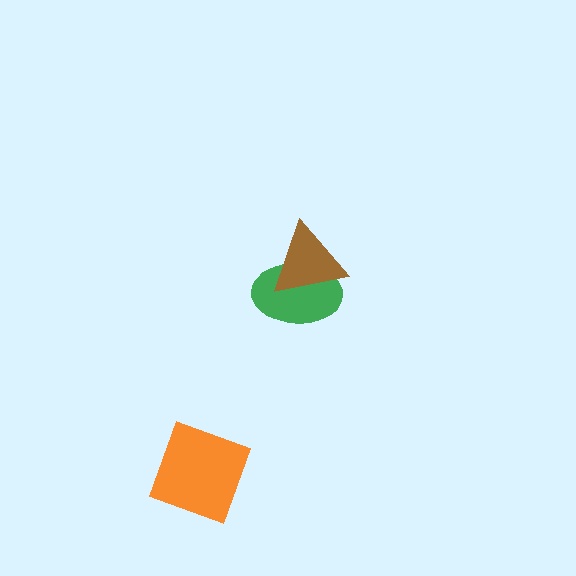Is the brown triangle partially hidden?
No, no other shape covers it.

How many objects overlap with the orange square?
0 objects overlap with the orange square.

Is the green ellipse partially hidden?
Yes, it is partially covered by another shape.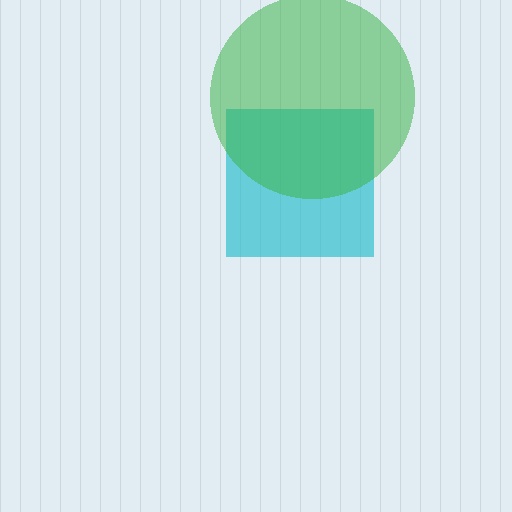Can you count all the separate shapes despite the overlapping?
Yes, there are 2 separate shapes.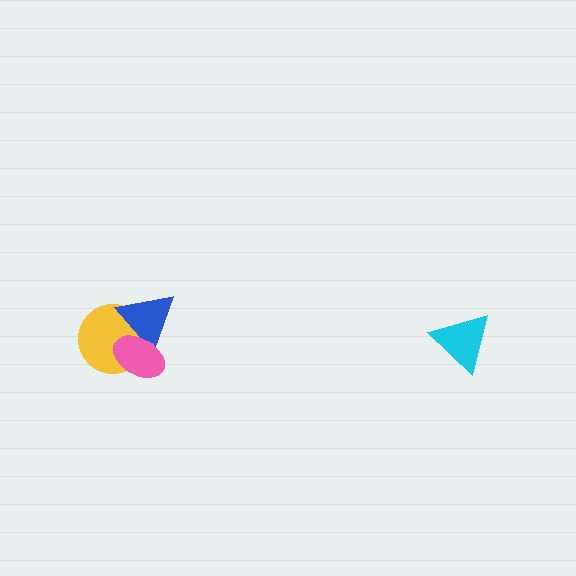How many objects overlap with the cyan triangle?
0 objects overlap with the cyan triangle.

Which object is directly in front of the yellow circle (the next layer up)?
The blue triangle is directly in front of the yellow circle.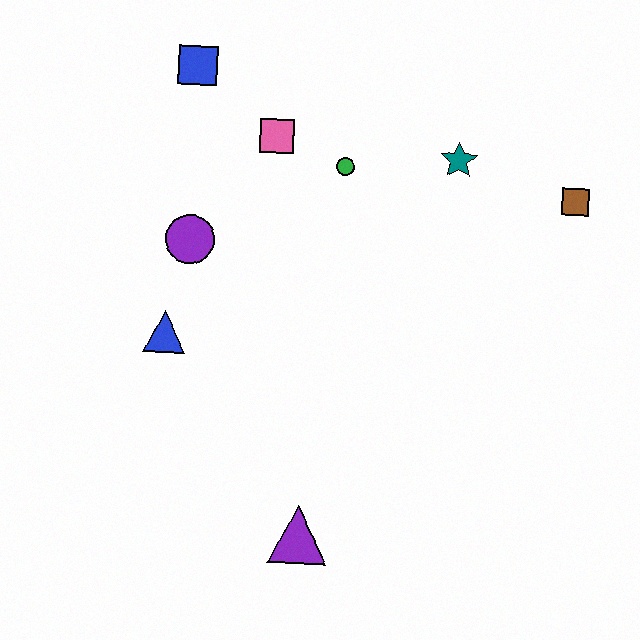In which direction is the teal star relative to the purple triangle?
The teal star is above the purple triangle.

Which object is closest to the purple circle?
The blue triangle is closest to the purple circle.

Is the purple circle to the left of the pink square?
Yes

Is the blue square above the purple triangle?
Yes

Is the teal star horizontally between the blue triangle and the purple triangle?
No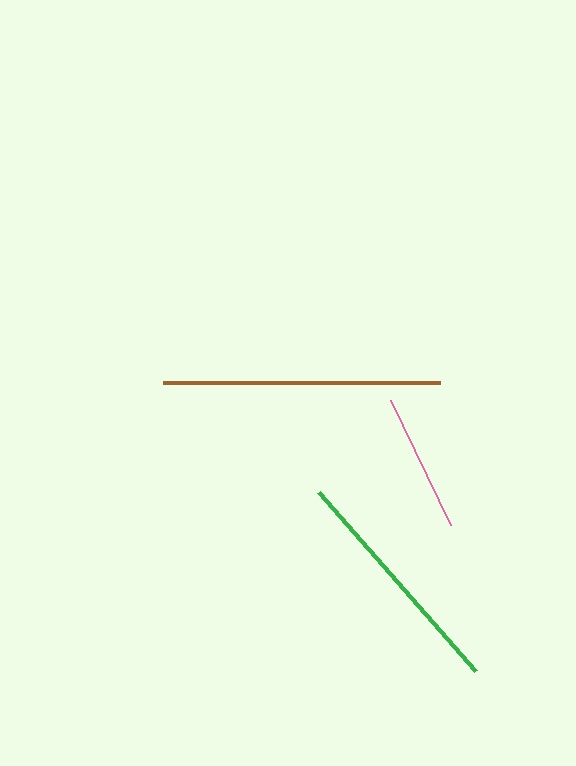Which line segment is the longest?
The brown line is the longest at approximately 278 pixels.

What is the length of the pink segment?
The pink segment is approximately 138 pixels long.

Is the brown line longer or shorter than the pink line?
The brown line is longer than the pink line.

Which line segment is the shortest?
The pink line is the shortest at approximately 138 pixels.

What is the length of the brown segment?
The brown segment is approximately 278 pixels long.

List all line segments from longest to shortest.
From longest to shortest: brown, green, pink.